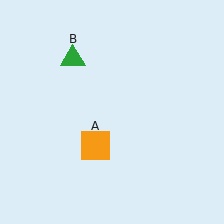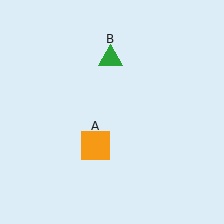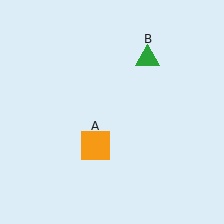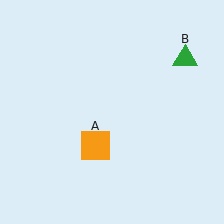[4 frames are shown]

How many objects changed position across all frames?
1 object changed position: green triangle (object B).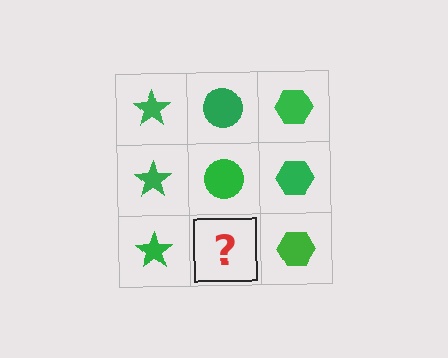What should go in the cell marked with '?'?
The missing cell should contain a green circle.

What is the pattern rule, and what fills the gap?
The rule is that each column has a consistent shape. The gap should be filled with a green circle.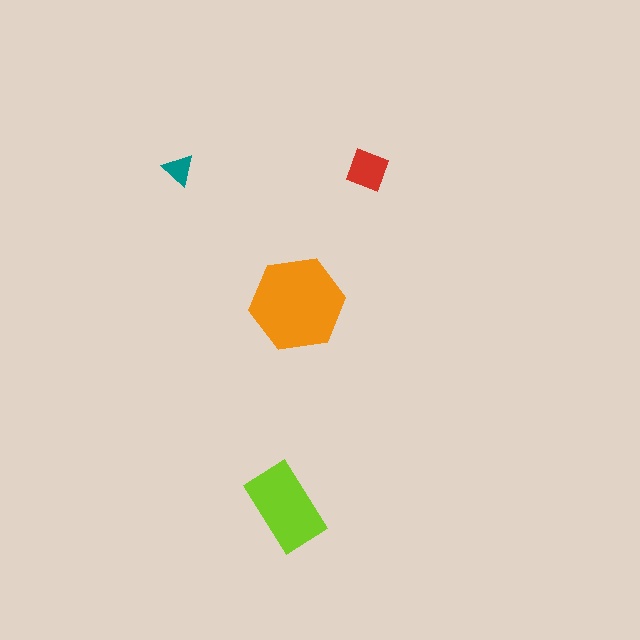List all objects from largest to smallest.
The orange hexagon, the lime rectangle, the red square, the teal triangle.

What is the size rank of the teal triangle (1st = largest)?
4th.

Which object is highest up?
The teal triangle is topmost.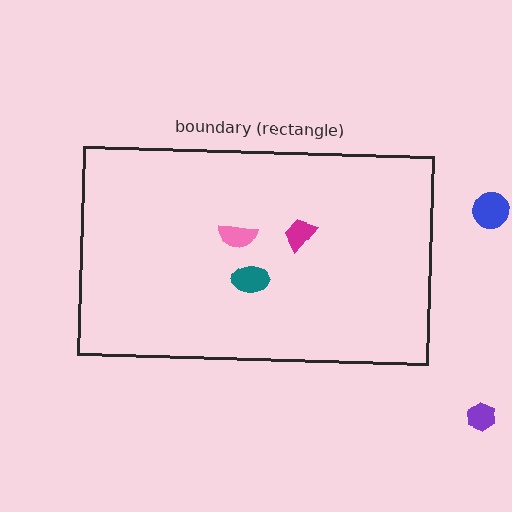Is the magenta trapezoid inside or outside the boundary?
Inside.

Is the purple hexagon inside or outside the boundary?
Outside.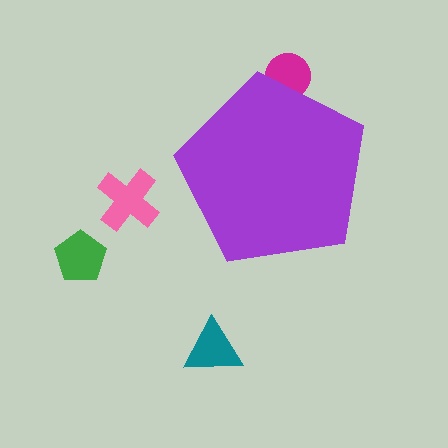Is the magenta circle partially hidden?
Yes, the magenta circle is partially hidden behind the purple pentagon.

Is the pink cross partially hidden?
No, the pink cross is fully visible.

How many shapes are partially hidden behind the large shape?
1 shape is partially hidden.